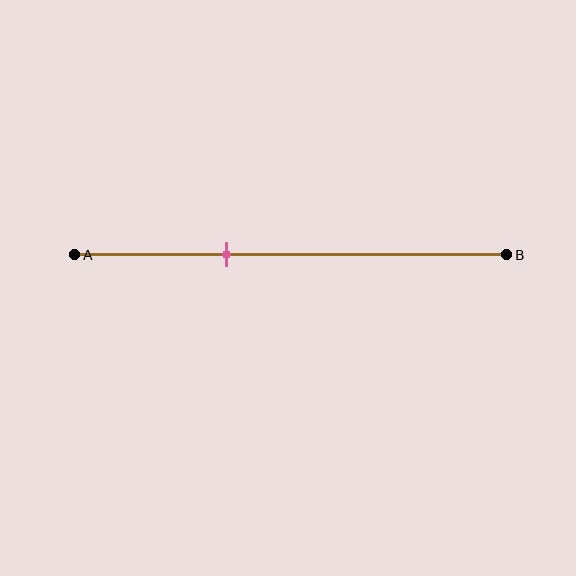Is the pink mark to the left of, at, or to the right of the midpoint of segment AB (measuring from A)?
The pink mark is to the left of the midpoint of segment AB.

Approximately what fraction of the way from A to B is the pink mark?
The pink mark is approximately 35% of the way from A to B.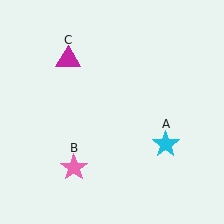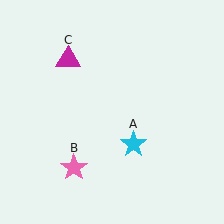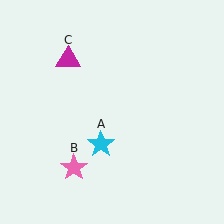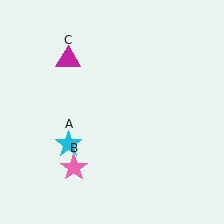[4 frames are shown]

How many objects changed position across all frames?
1 object changed position: cyan star (object A).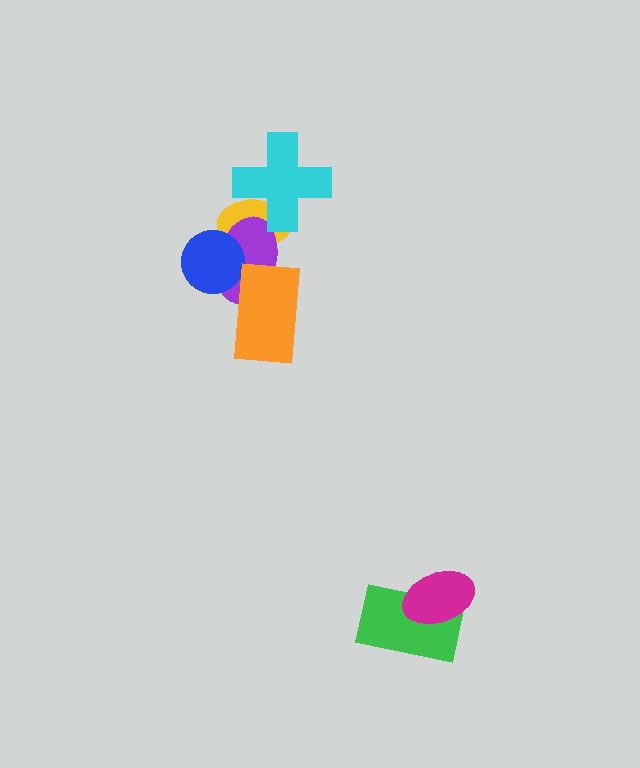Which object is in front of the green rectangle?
The magenta ellipse is in front of the green rectangle.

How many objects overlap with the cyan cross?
1 object overlaps with the cyan cross.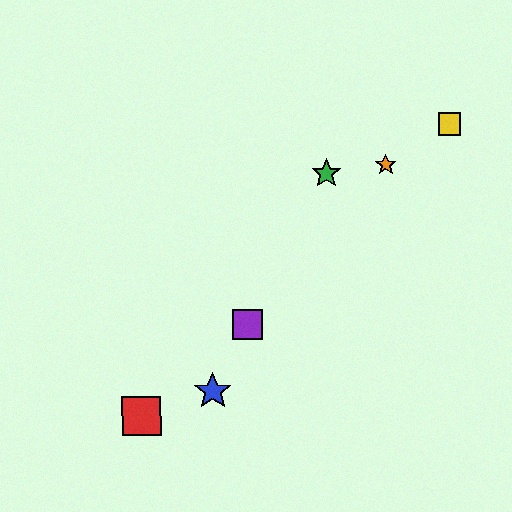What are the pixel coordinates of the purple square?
The purple square is at (248, 325).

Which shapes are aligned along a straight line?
The blue star, the green star, the purple square are aligned along a straight line.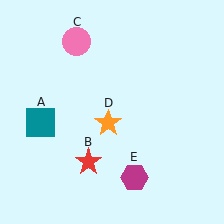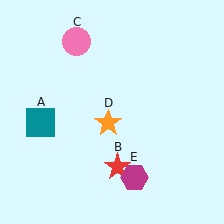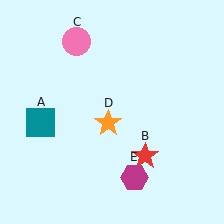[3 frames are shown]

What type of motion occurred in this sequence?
The red star (object B) rotated counterclockwise around the center of the scene.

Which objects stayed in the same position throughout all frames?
Teal square (object A) and pink circle (object C) and orange star (object D) and magenta hexagon (object E) remained stationary.